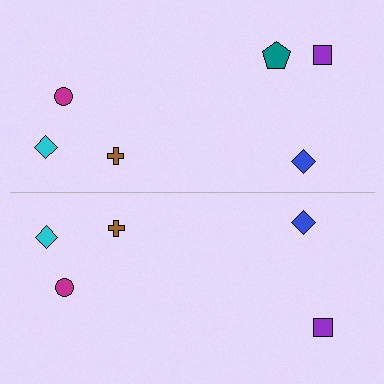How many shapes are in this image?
There are 11 shapes in this image.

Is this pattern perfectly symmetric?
No, the pattern is not perfectly symmetric. A teal pentagon is missing from the bottom side.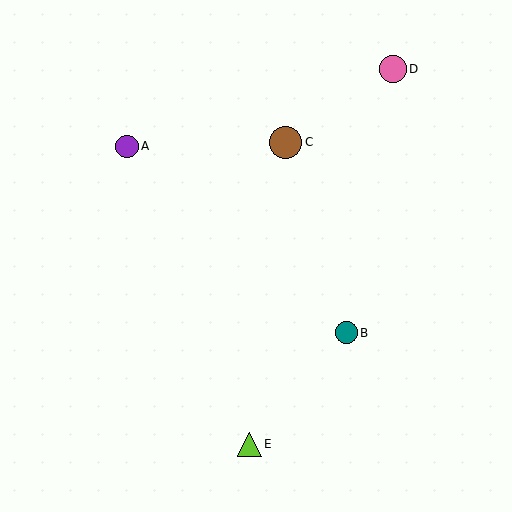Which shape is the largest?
The brown circle (labeled C) is the largest.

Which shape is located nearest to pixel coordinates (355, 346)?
The teal circle (labeled B) at (346, 333) is nearest to that location.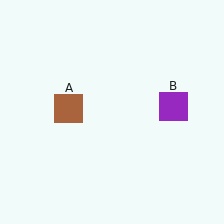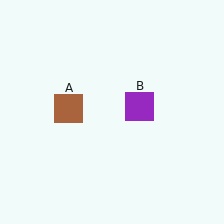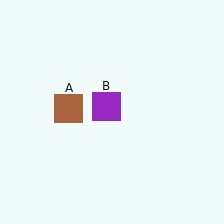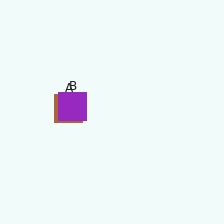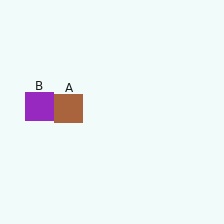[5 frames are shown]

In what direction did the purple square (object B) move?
The purple square (object B) moved left.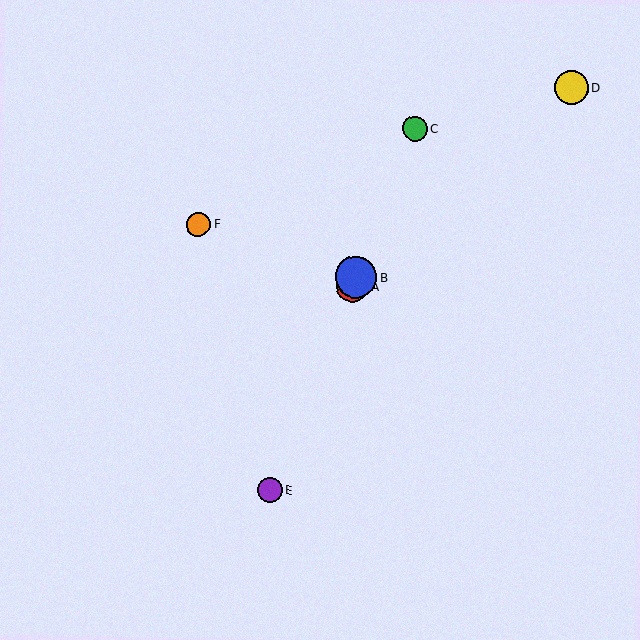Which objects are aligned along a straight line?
Objects A, B, C, E are aligned along a straight line.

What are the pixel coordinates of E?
Object E is at (270, 490).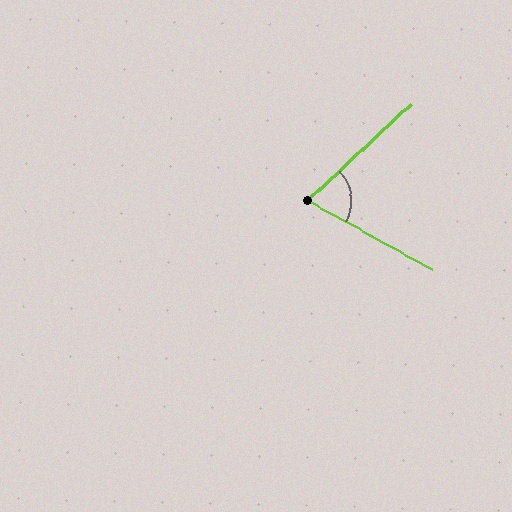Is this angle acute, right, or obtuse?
It is acute.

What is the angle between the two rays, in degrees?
Approximately 72 degrees.